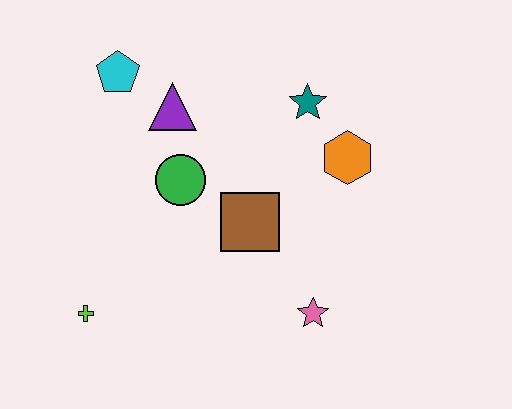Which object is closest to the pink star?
The brown square is closest to the pink star.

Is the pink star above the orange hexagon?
No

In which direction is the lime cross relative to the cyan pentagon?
The lime cross is below the cyan pentagon.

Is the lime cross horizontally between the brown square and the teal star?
No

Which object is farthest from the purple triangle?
The pink star is farthest from the purple triangle.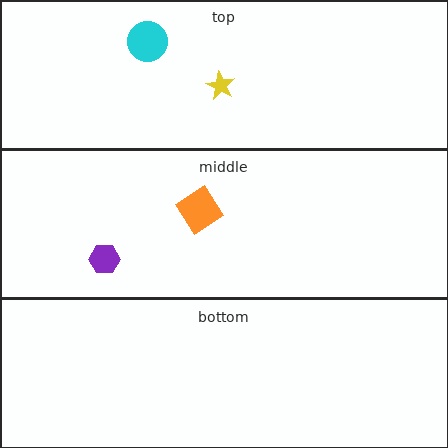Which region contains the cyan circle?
The top region.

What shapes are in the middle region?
The orange diamond, the purple hexagon.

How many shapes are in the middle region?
2.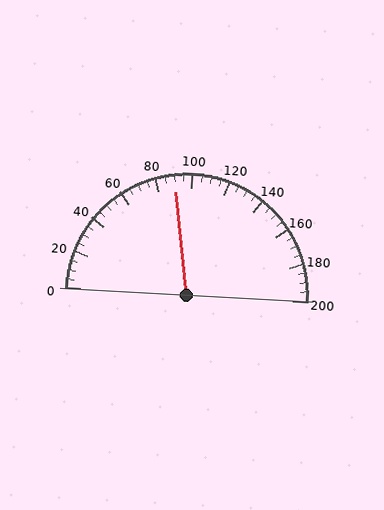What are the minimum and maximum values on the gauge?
The gauge ranges from 0 to 200.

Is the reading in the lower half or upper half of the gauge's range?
The reading is in the lower half of the range (0 to 200).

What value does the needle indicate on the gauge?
The needle indicates approximately 90.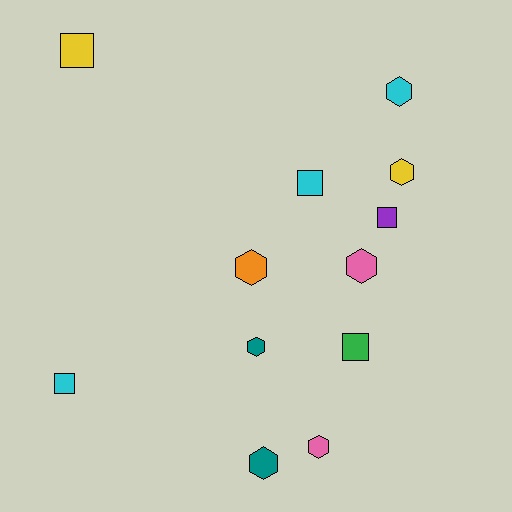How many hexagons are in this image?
There are 7 hexagons.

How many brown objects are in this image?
There are no brown objects.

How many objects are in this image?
There are 12 objects.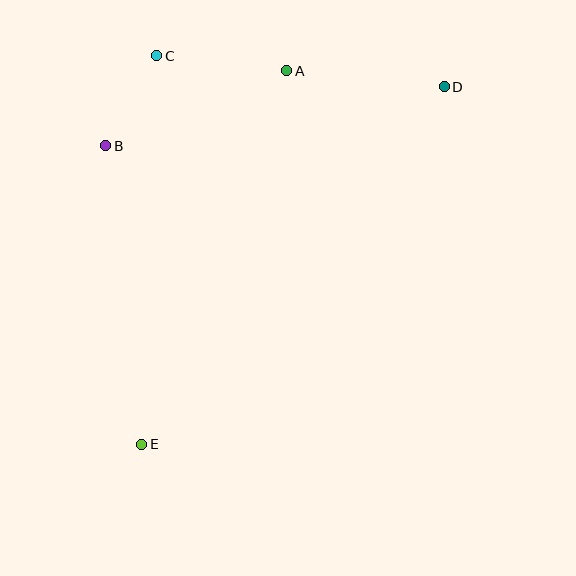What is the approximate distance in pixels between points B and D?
The distance between B and D is approximately 344 pixels.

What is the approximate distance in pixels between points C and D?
The distance between C and D is approximately 289 pixels.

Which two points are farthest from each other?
Points D and E are farthest from each other.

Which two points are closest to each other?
Points B and C are closest to each other.